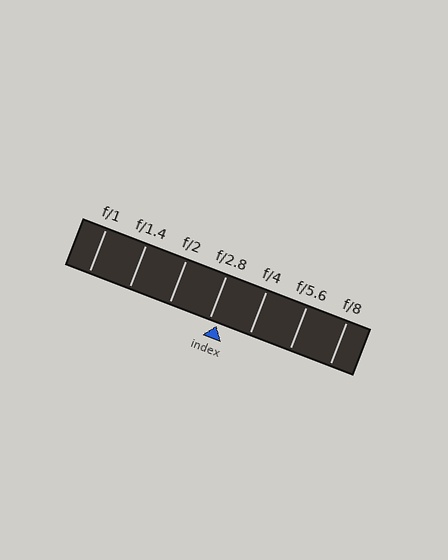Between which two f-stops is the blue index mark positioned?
The index mark is between f/2.8 and f/4.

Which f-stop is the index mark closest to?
The index mark is closest to f/2.8.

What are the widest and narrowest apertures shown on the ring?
The widest aperture shown is f/1 and the narrowest is f/8.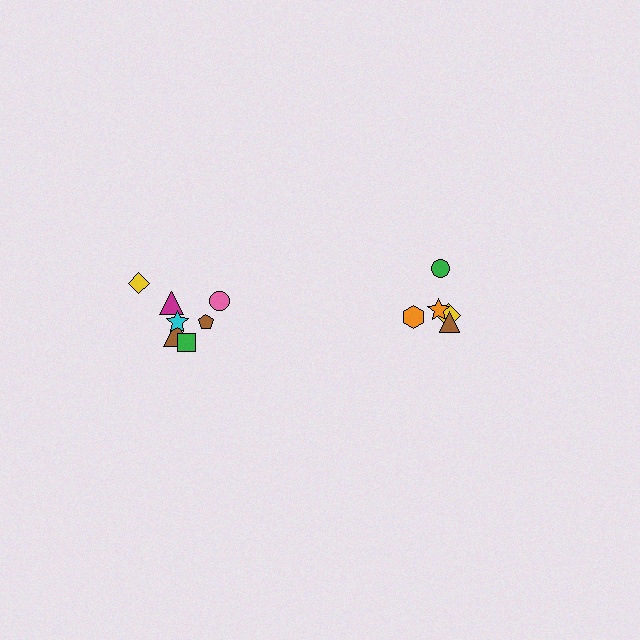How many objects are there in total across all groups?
There are 12 objects.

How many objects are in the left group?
There are 7 objects.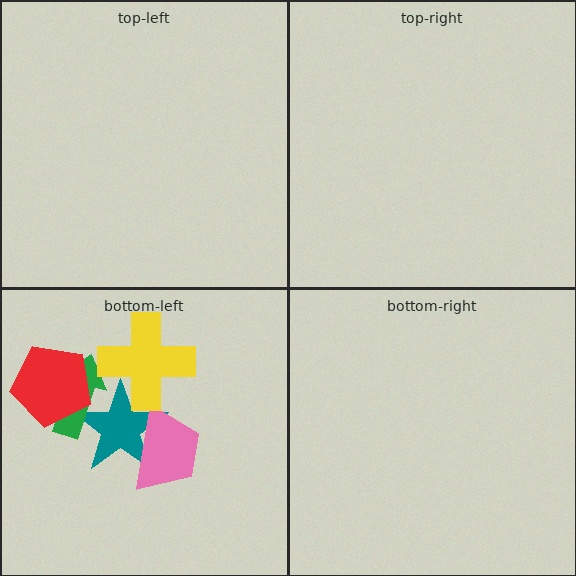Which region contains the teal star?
The bottom-left region.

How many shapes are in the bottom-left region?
5.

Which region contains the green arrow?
The bottom-left region.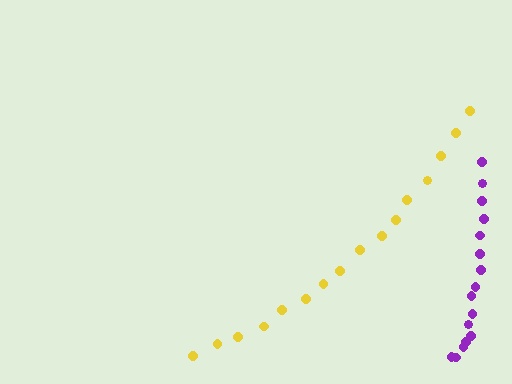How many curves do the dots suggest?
There are 2 distinct paths.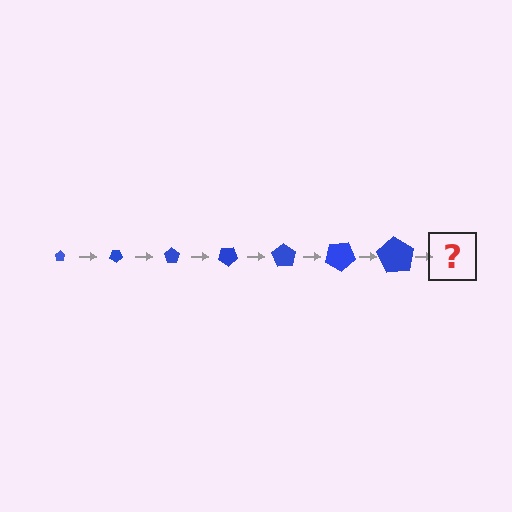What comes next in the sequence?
The next element should be a pentagon, larger than the previous one and rotated 245 degrees from the start.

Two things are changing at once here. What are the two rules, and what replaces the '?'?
The two rules are that the pentagon grows larger each step and it rotates 35 degrees each step. The '?' should be a pentagon, larger than the previous one and rotated 245 degrees from the start.